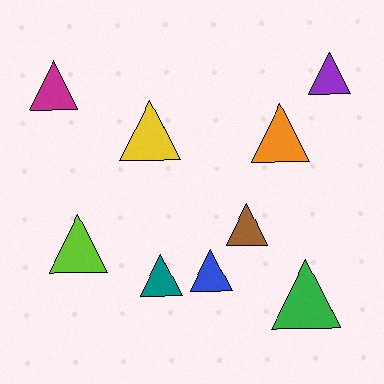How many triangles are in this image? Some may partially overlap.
There are 9 triangles.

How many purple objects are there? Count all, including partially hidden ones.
There is 1 purple object.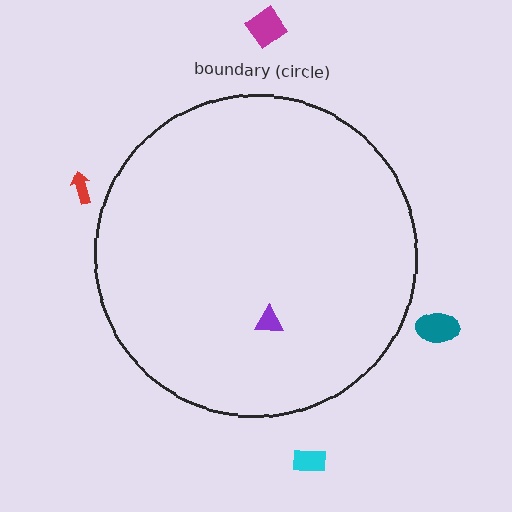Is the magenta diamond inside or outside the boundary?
Outside.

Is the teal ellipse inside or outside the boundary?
Outside.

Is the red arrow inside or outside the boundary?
Outside.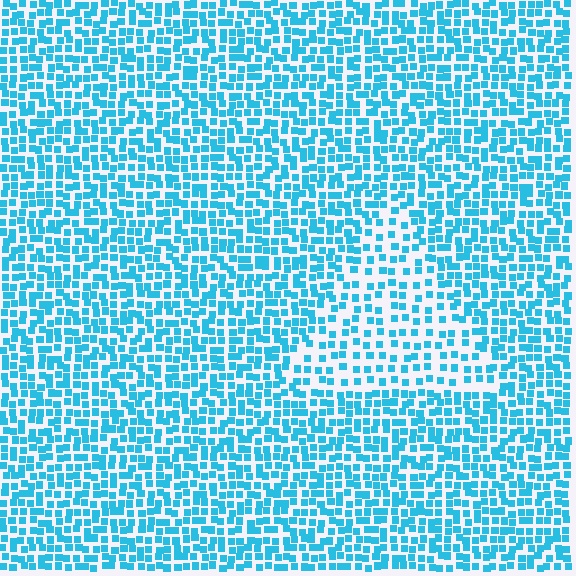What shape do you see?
I see a triangle.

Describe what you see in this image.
The image contains small cyan elements arranged at two different densities. A triangle-shaped region is visible where the elements are less densely packed than the surrounding area.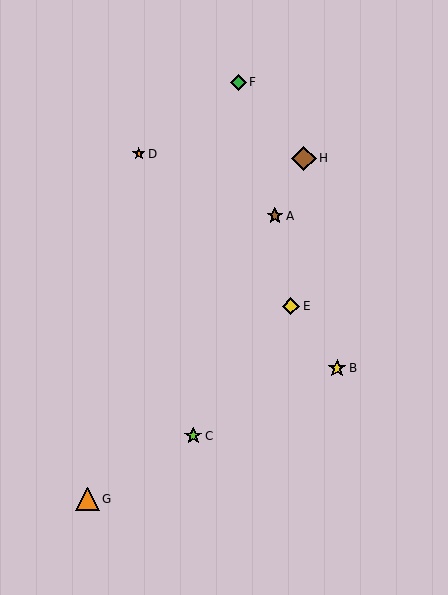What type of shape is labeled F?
Shape F is a green diamond.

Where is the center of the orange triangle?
The center of the orange triangle is at (87, 499).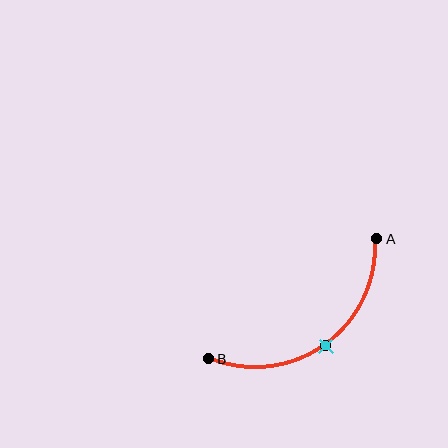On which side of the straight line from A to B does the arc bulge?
The arc bulges below and to the right of the straight line connecting A and B.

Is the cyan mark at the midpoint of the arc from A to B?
Yes. The cyan mark lies on the arc at equal arc-length from both A and B — it is the arc midpoint.